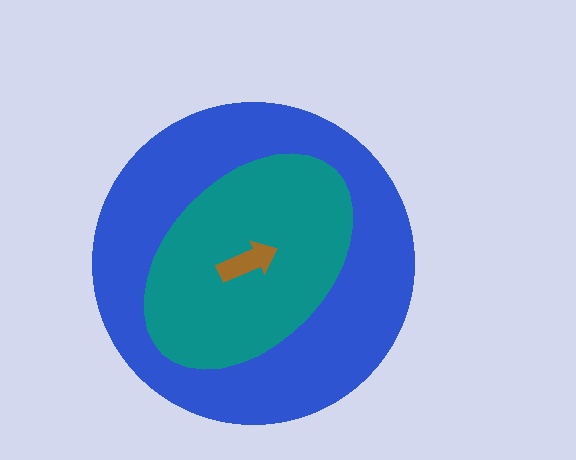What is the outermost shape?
The blue circle.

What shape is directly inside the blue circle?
The teal ellipse.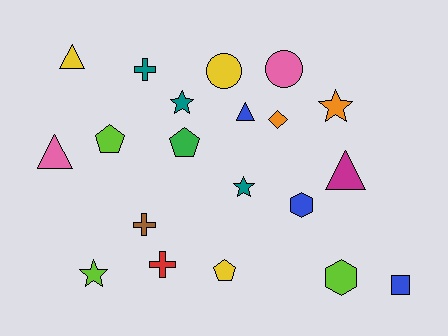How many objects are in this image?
There are 20 objects.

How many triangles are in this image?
There are 4 triangles.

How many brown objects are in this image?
There is 1 brown object.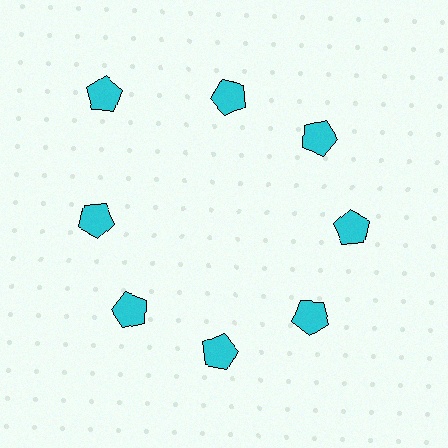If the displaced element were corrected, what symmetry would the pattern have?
It would have 8-fold rotational symmetry — the pattern would map onto itself every 45 degrees.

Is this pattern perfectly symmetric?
No. The 8 cyan pentagons are arranged in a ring, but one element near the 10 o'clock position is pushed outward from the center, breaking the 8-fold rotational symmetry.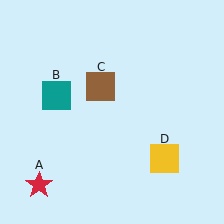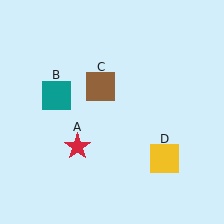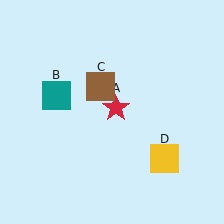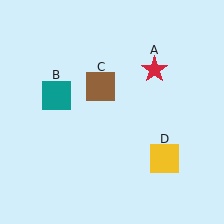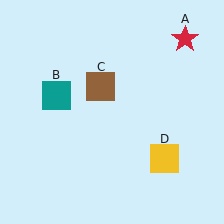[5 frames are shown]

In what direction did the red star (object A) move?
The red star (object A) moved up and to the right.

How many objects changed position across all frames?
1 object changed position: red star (object A).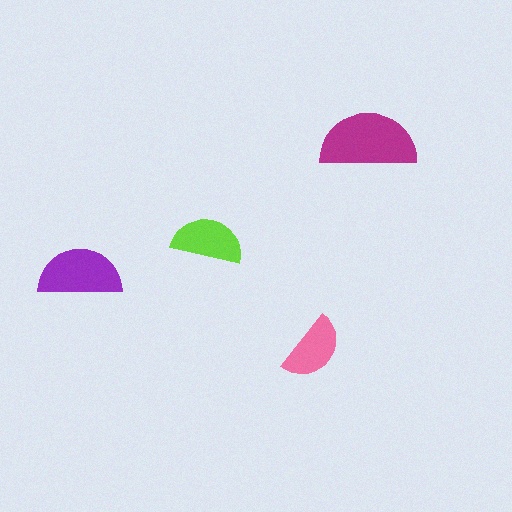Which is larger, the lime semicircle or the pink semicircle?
The lime one.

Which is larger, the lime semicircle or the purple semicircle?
The purple one.